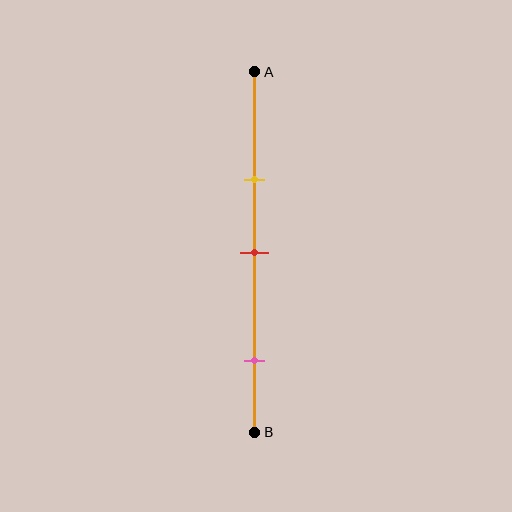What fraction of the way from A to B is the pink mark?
The pink mark is approximately 80% (0.8) of the way from A to B.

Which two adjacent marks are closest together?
The yellow and red marks are the closest adjacent pair.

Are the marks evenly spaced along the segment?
No, the marks are not evenly spaced.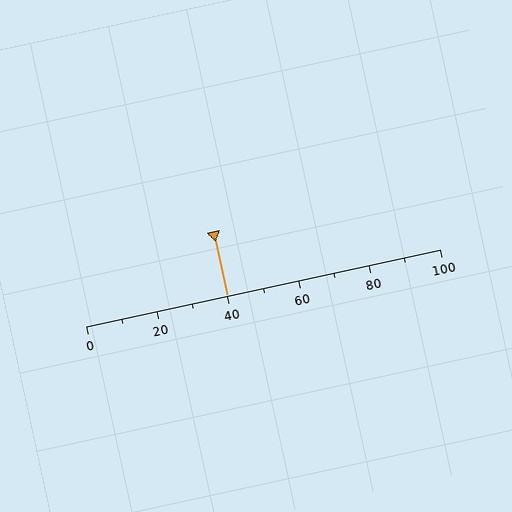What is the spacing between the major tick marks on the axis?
The major ticks are spaced 20 apart.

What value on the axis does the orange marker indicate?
The marker indicates approximately 40.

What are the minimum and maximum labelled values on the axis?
The axis runs from 0 to 100.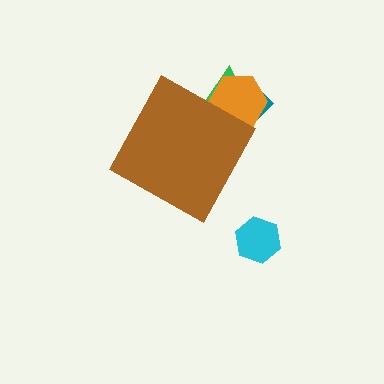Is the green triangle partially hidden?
Yes, the green triangle is partially hidden behind the brown diamond.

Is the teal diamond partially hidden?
Yes, the teal diamond is partially hidden behind the brown diamond.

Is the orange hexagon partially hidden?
Yes, the orange hexagon is partially hidden behind the brown diamond.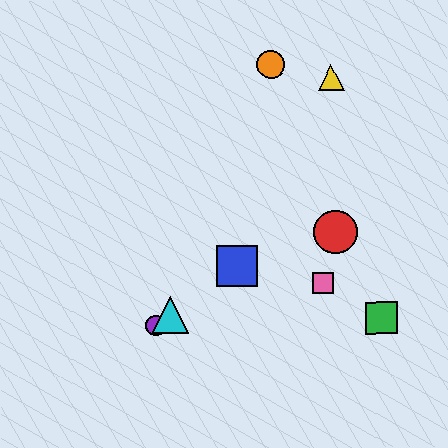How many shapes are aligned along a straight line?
3 shapes (the blue square, the purple circle, the cyan triangle) are aligned along a straight line.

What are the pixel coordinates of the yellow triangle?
The yellow triangle is at (331, 77).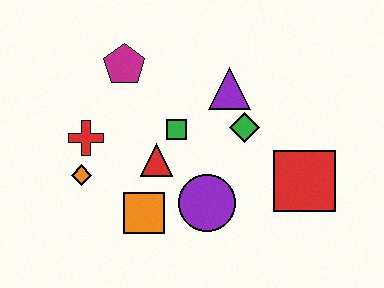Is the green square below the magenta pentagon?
Yes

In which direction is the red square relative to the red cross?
The red square is to the right of the red cross.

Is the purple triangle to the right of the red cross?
Yes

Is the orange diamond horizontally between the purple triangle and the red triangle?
No